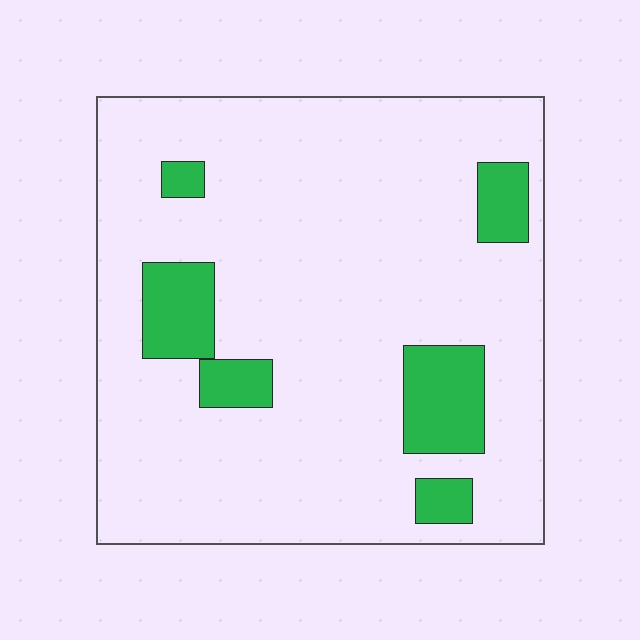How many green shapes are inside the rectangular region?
6.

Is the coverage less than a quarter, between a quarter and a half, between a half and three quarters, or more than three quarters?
Less than a quarter.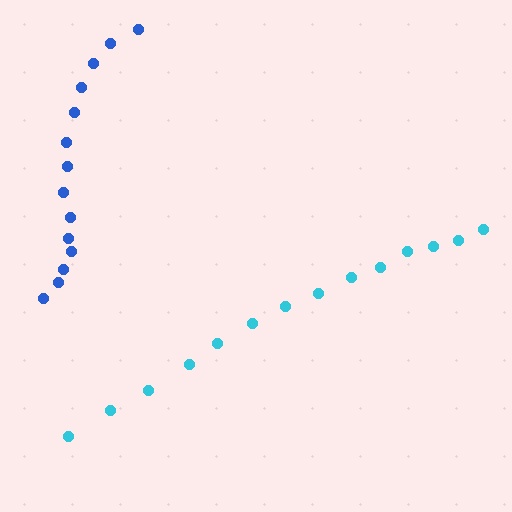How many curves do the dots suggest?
There are 2 distinct paths.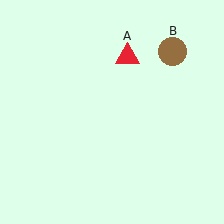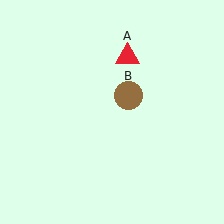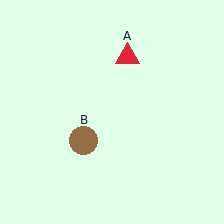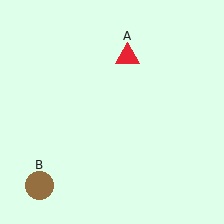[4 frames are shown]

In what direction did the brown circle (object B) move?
The brown circle (object B) moved down and to the left.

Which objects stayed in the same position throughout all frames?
Red triangle (object A) remained stationary.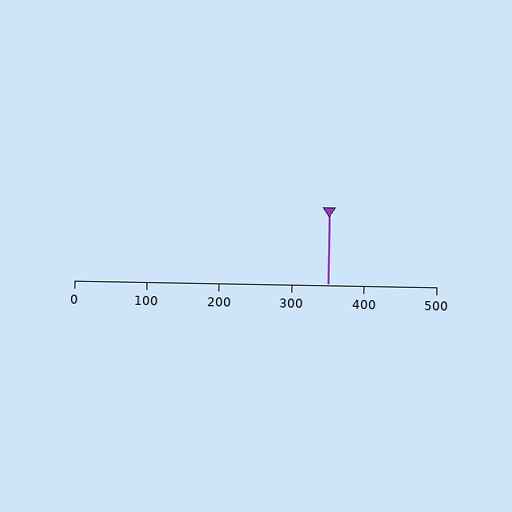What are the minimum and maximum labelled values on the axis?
The axis runs from 0 to 500.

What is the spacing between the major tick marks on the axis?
The major ticks are spaced 100 apart.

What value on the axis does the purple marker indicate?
The marker indicates approximately 350.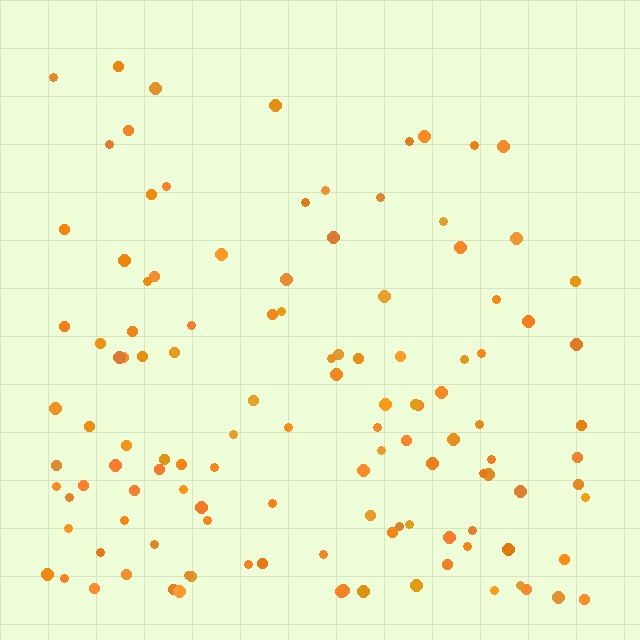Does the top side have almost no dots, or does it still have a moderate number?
Still a moderate number, just noticeably fewer than the bottom.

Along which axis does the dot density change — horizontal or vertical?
Vertical.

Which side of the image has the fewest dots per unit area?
The top.